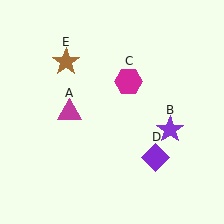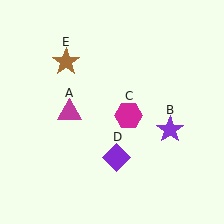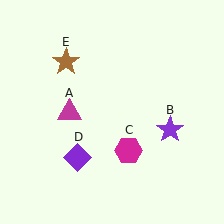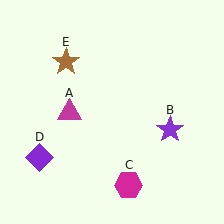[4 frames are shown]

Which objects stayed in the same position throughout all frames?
Magenta triangle (object A) and purple star (object B) and brown star (object E) remained stationary.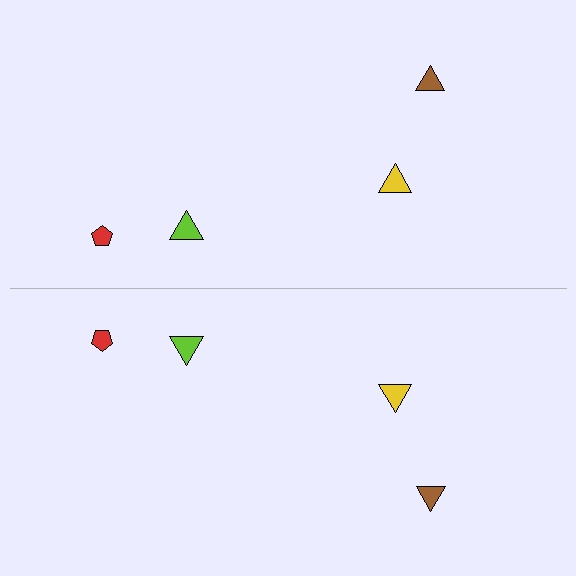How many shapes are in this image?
There are 8 shapes in this image.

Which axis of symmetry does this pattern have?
The pattern has a horizontal axis of symmetry running through the center of the image.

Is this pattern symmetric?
Yes, this pattern has bilateral (reflection) symmetry.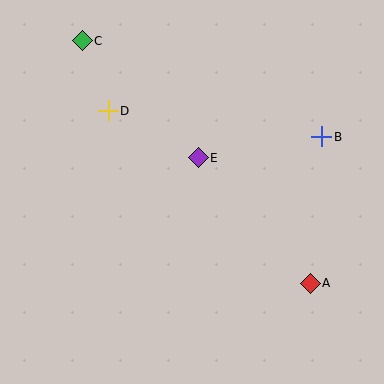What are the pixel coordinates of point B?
Point B is at (322, 137).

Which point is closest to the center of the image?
Point E at (198, 158) is closest to the center.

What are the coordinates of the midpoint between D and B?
The midpoint between D and B is at (215, 124).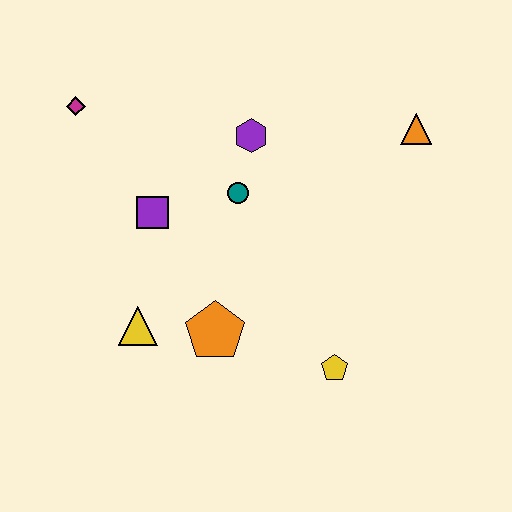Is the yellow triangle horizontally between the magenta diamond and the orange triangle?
Yes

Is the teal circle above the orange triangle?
No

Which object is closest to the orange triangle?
The purple hexagon is closest to the orange triangle.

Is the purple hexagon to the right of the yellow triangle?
Yes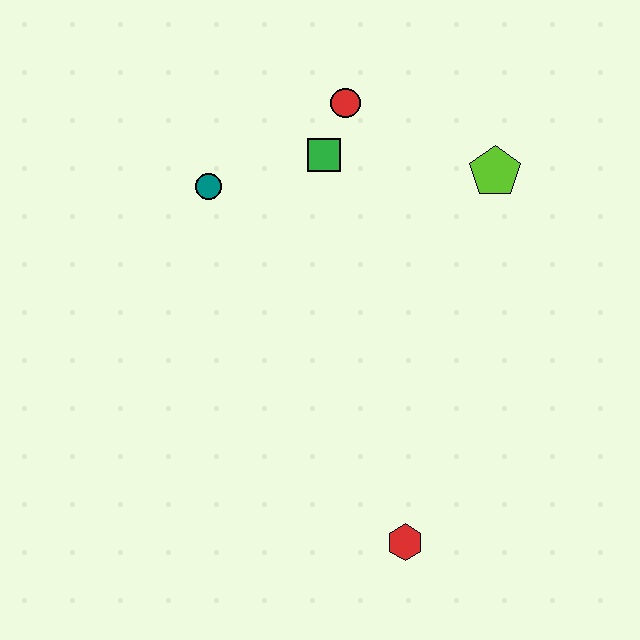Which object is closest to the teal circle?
The green square is closest to the teal circle.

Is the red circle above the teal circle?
Yes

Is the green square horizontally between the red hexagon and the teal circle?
Yes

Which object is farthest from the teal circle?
The red hexagon is farthest from the teal circle.